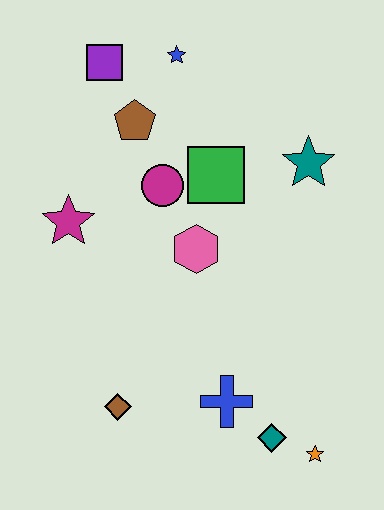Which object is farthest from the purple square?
The orange star is farthest from the purple square.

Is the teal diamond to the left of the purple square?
No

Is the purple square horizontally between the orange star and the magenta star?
Yes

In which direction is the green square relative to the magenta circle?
The green square is to the right of the magenta circle.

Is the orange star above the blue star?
No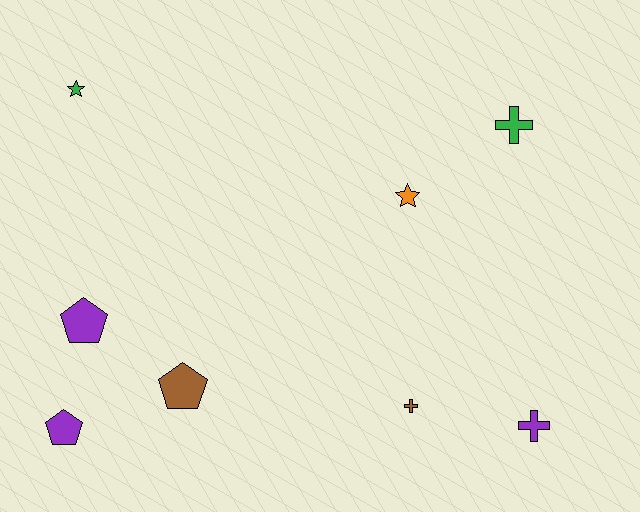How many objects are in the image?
There are 8 objects.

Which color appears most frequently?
Purple, with 3 objects.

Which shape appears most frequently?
Pentagon, with 3 objects.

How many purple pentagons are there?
There are 2 purple pentagons.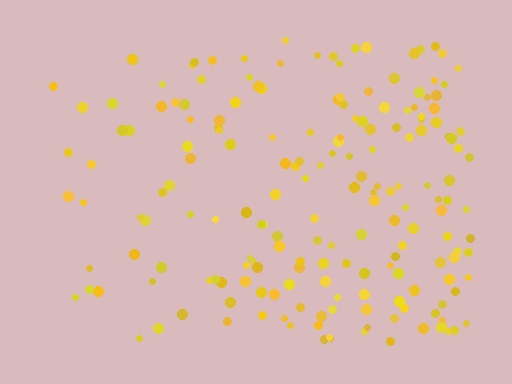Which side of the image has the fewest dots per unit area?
The left.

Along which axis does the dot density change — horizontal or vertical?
Horizontal.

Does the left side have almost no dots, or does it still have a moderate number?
Still a moderate number, just noticeably fewer than the right.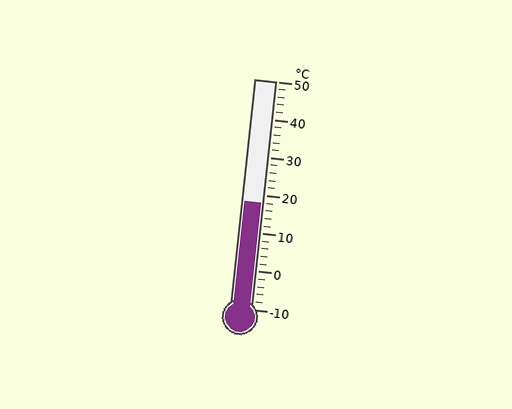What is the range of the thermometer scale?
The thermometer scale ranges from -10°C to 50°C.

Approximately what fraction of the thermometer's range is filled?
The thermometer is filled to approximately 45% of its range.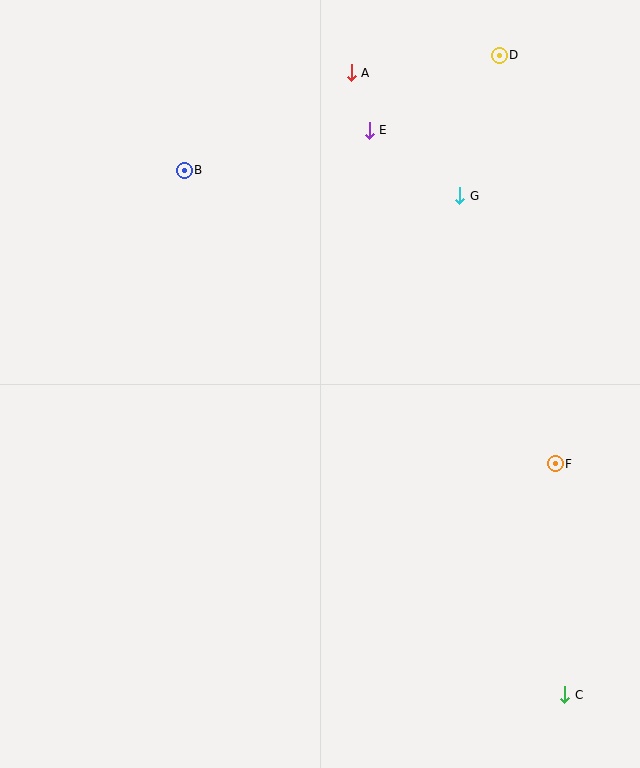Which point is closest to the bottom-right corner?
Point C is closest to the bottom-right corner.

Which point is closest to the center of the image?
Point G at (460, 196) is closest to the center.